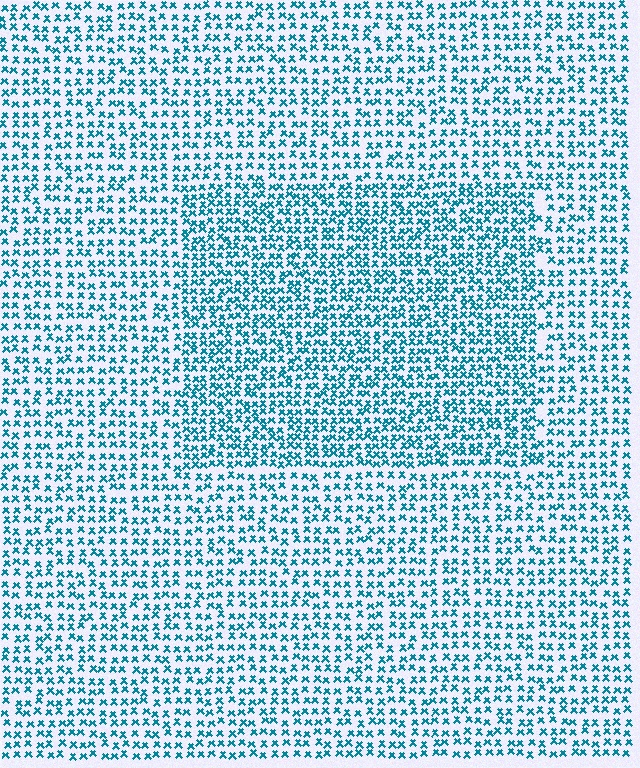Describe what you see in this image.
The image contains small teal elements arranged at two different densities. A rectangle-shaped region is visible where the elements are more densely packed than the surrounding area.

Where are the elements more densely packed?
The elements are more densely packed inside the rectangle boundary.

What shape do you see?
I see a rectangle.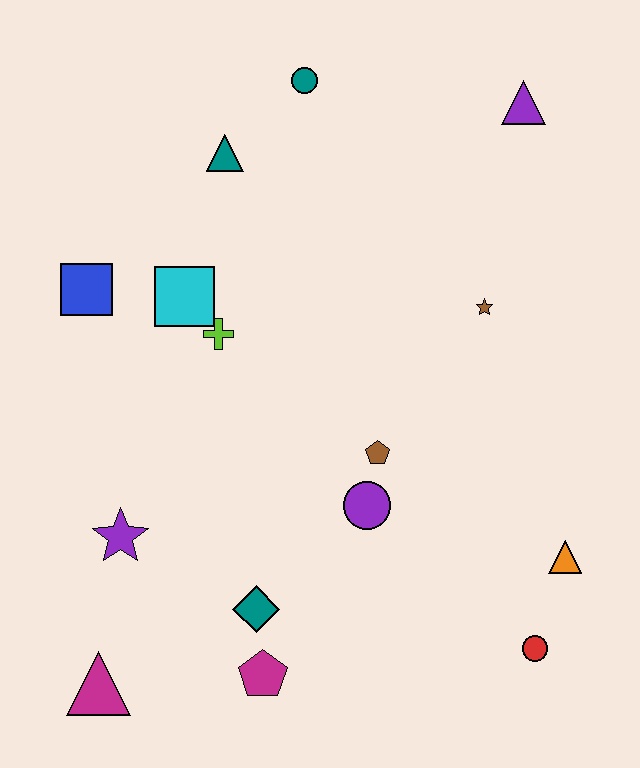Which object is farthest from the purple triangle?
The magenta triangle is farthest from the purple triangle.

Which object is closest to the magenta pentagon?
The teal diamond is closest to the magenta pentagon.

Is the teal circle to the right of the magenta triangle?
Yes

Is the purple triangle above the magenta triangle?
Yes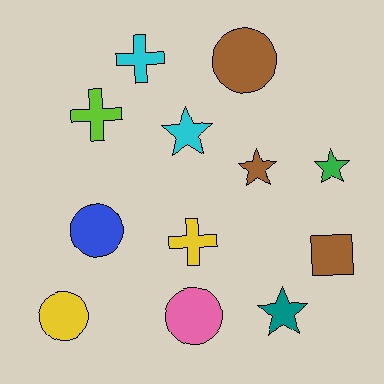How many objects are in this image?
There are 12 objects.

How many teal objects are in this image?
There is 1 teal object.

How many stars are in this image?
There are 4 stars.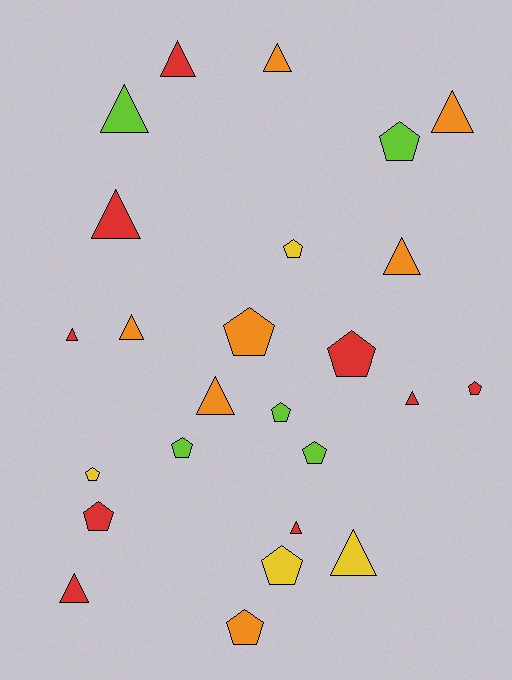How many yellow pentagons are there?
There are 3 yellow pentagons.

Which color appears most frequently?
Red, with 9 objects.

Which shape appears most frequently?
Triangle, with 13 objects.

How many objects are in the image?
There are 25 objects.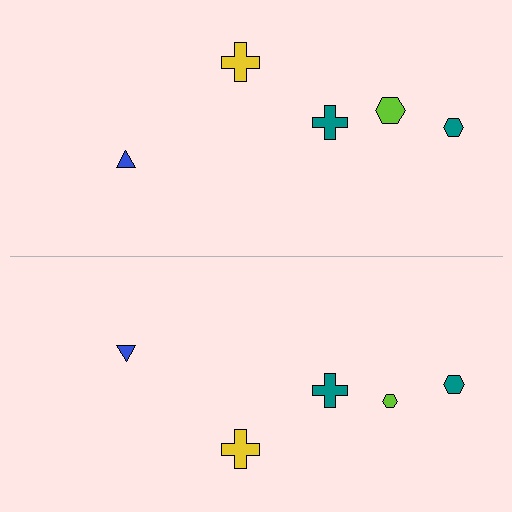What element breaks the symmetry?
The lime hexagon on the bottom side has a different size than its mirror counterpart.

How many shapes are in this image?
There are 10 shapes in this image.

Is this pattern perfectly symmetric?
No, the pattern is not perfectly symmetric. The lime hexagon on the bottom side has a different size than its mirror counterpart.